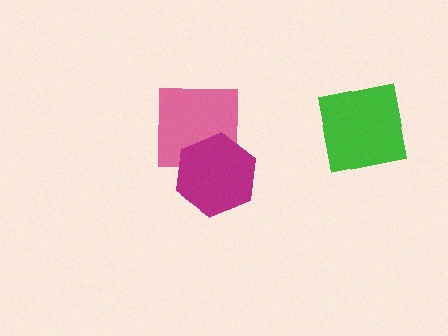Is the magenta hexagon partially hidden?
No, no other shape covers it.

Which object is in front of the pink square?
The magenta hexagon is in front of the pink square.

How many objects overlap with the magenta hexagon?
1 object overlaps with the magenta hexagon.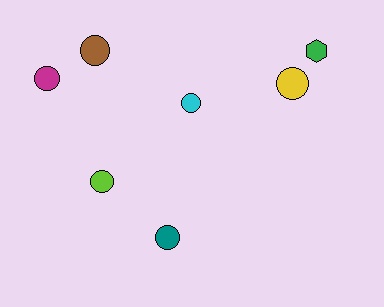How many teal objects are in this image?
There is 1 teal object.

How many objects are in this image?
There are 7 objects.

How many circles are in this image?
There are 6 circles.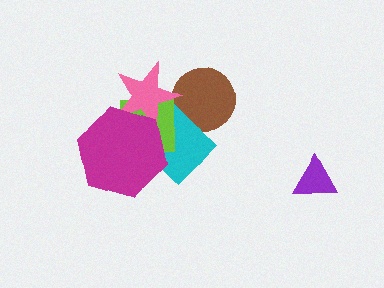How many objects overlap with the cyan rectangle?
4 objects overlap with the cyan rectangle.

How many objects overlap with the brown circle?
2 objects overlap with the brown circle.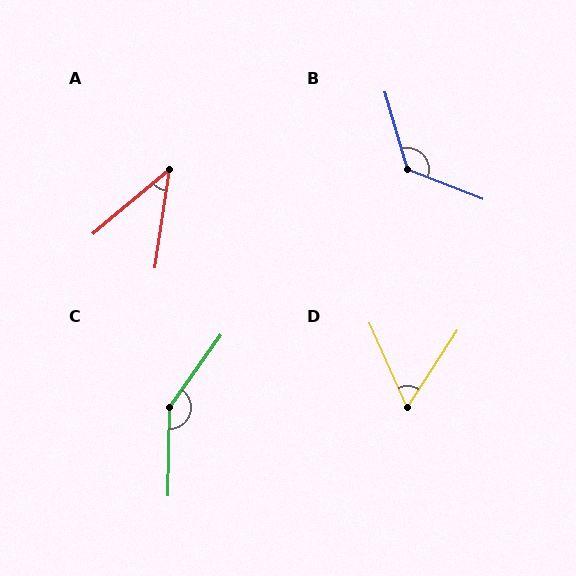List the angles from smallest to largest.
A (42°), D (57°), B (128°), C (145°).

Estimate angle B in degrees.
Approximately 128 degrees.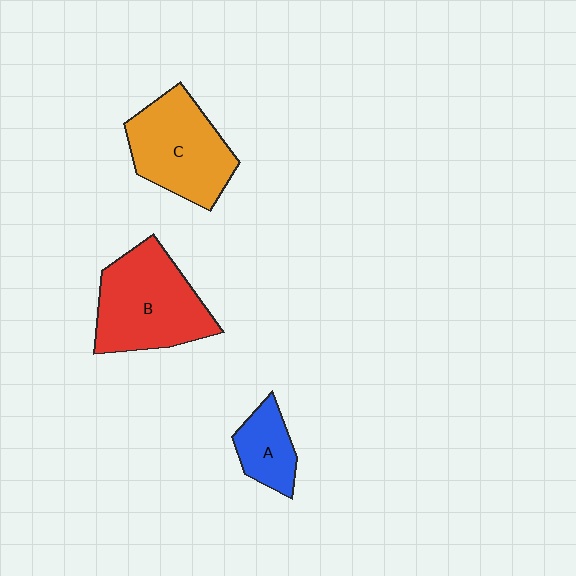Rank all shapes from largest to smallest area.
From largest to smallest: B (red), C (orange), A (blue).